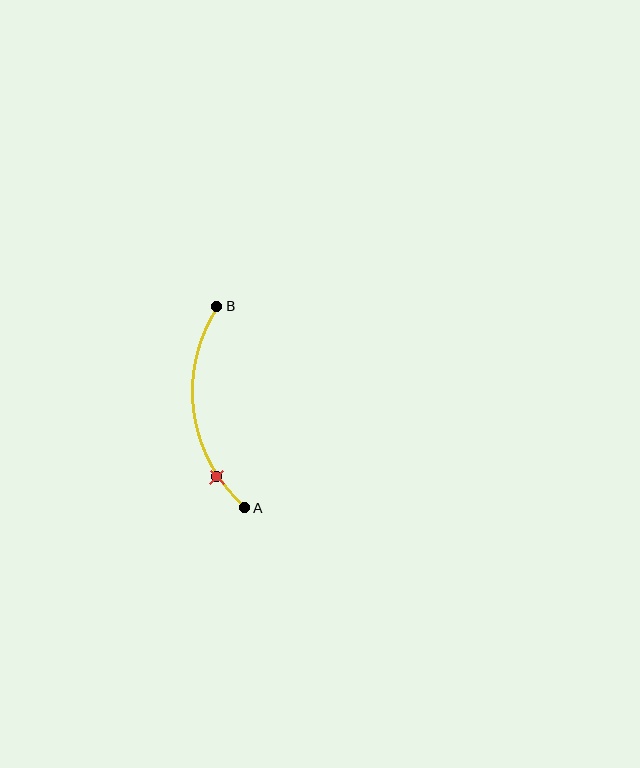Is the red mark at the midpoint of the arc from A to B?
No. The red mark lies on the arc but is closer to endpoint A. The arc midpoint would be at the point on the curve equidistant along the arc from both A and B.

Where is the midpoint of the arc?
The arc midpoint is the point on the curve farthest from the straight line joining A and B. It sits to the left of that line.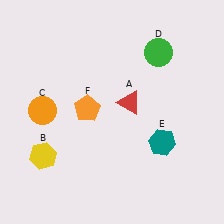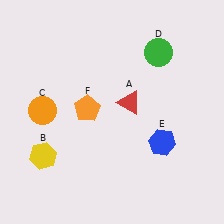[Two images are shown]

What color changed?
The hexagon (E) changed from teal in Image 1 to blue in Image 2.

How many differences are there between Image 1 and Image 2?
There is 1 difference between the two images.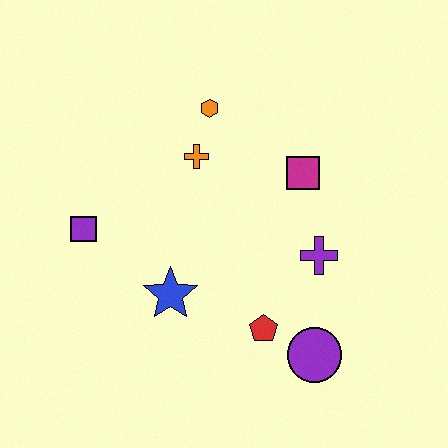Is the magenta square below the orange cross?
Yes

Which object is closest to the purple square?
The blue star is closest to the purple square.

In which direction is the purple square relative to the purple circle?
The purple square is to the left of the purple circle.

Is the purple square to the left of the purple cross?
Yes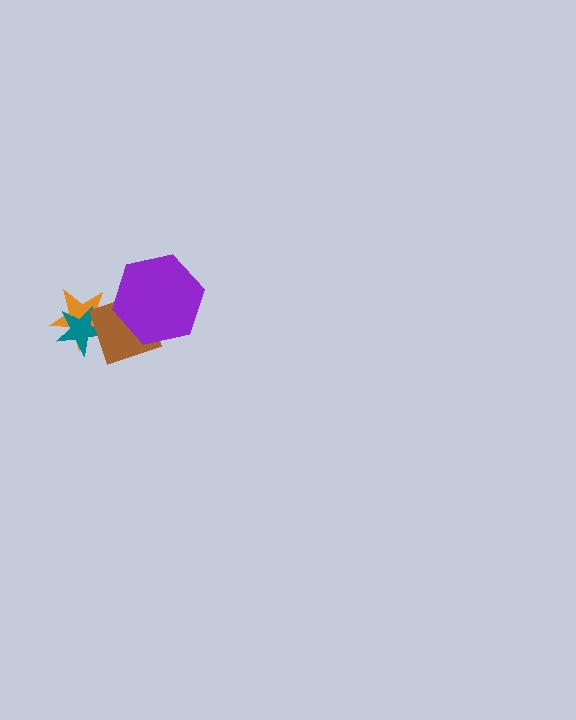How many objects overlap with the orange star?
2 objects overlap with the orange star.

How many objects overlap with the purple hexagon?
1 object overlaps with the purple hexagon.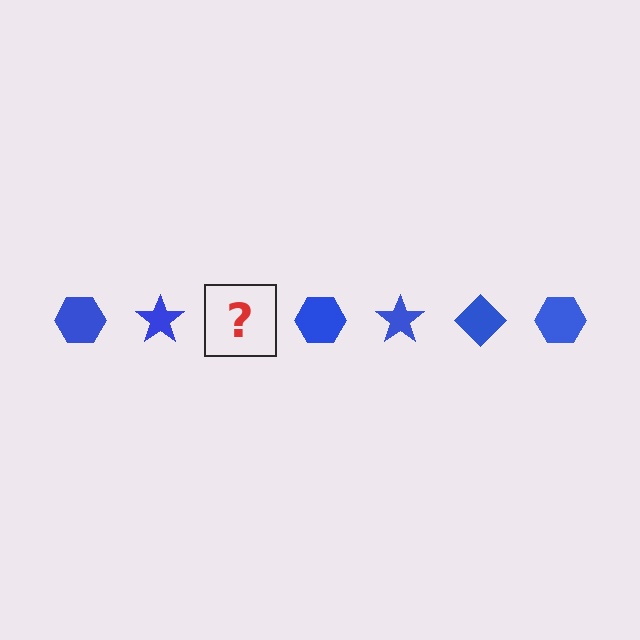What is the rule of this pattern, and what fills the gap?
The rule is that the pattern cycles through hexagon, star, diamond shapes in blue. The gap should be filled with a blue diamond.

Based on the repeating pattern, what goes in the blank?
The blank should be a blue diamond.